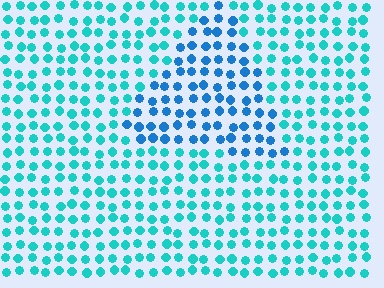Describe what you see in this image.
The image is filled with small cyan elements in a uniform arrangement. A triangle-shaped region is visible where the elements are tinted to a slightly different hue, forming a subtle color boundary.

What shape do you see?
I see a triangle.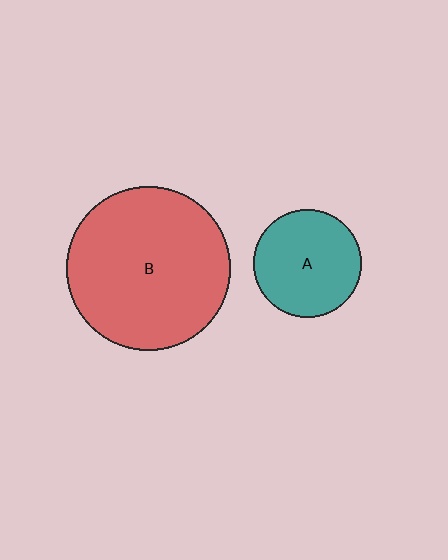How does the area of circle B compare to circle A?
Approximately 2.3 times.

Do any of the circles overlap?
No, none of the circles overlap.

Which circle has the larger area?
Circle B (red).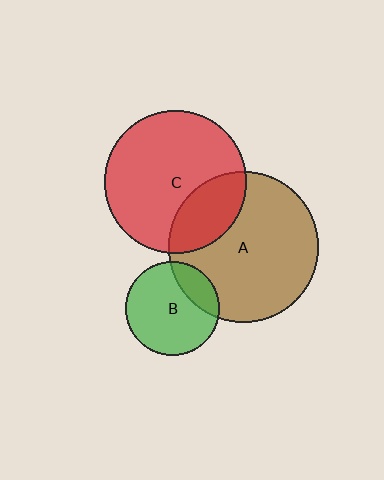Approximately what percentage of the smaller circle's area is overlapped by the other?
Approximately 25%.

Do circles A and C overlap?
Yes.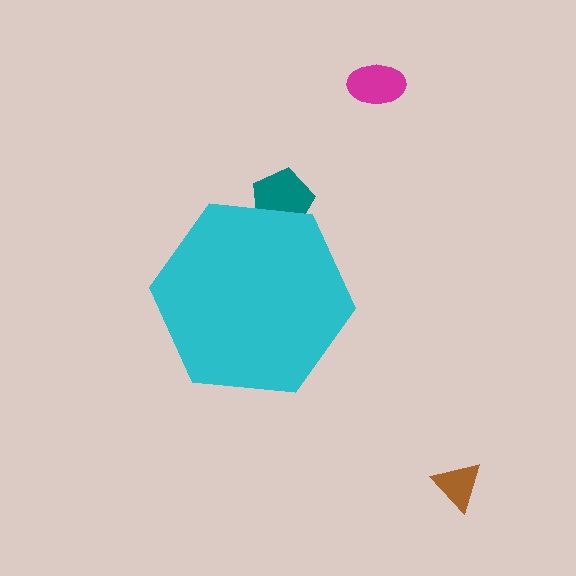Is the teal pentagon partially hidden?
Yes, the teal pentagon is partially hidden behind the cyan hexagon.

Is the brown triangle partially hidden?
No, the brown triangle is fully visible.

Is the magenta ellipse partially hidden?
No, the magenta ellipse is fully visible.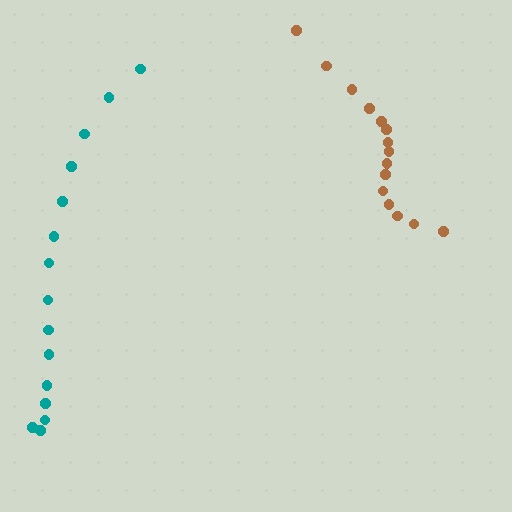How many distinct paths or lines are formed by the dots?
There are 2 distinct paths.